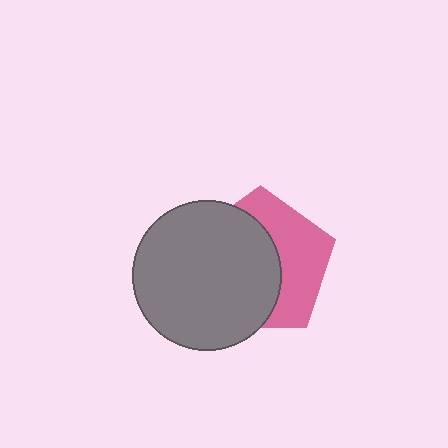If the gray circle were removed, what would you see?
You would see the complete pink pentagon.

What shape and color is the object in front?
The object in front is a gray circle.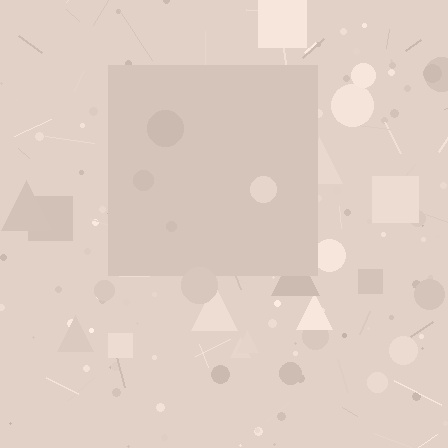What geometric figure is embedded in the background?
A square is embedded in the background.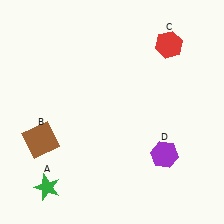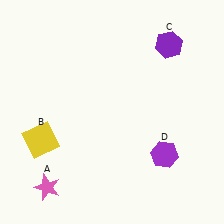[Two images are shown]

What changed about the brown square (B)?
In Image 1, B is brown. In Image 2, it changed to yellow.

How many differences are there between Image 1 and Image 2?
There are 3 differences between the two images.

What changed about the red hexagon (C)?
In Image 1, C is red. In Image 2, it changed to purple.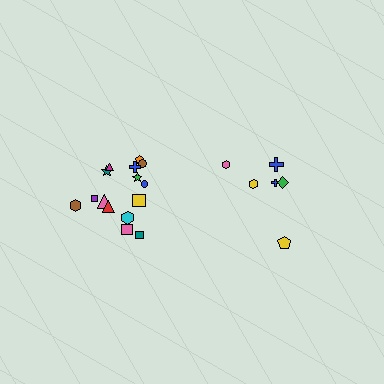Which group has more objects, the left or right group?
The left group.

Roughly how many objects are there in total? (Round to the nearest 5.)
Roughly 20 objects in total.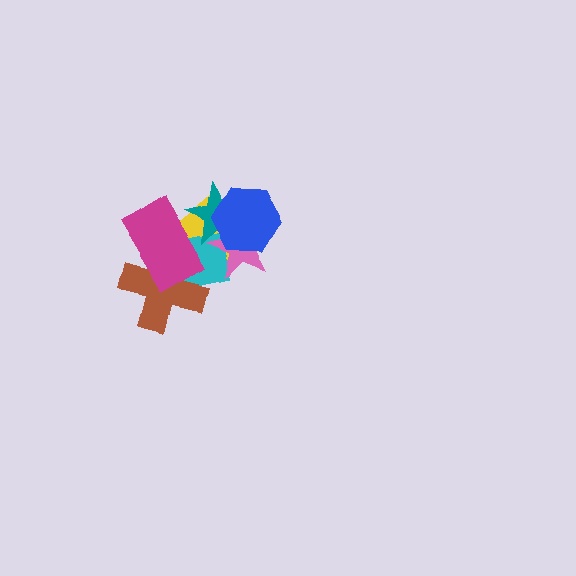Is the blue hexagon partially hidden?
No, no other shape covers it.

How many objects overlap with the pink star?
4 objects overlap with the pink star.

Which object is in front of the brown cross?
The magenta rectangle is in front of the brown cross.